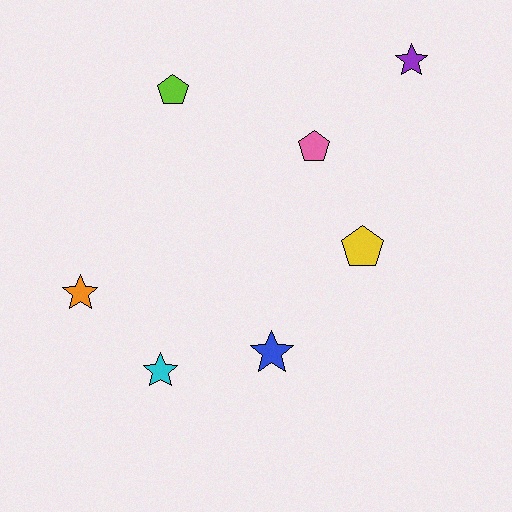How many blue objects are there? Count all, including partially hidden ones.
There is 1 blue object.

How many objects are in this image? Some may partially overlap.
There are 7 objects.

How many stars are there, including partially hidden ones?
There are 4 stars.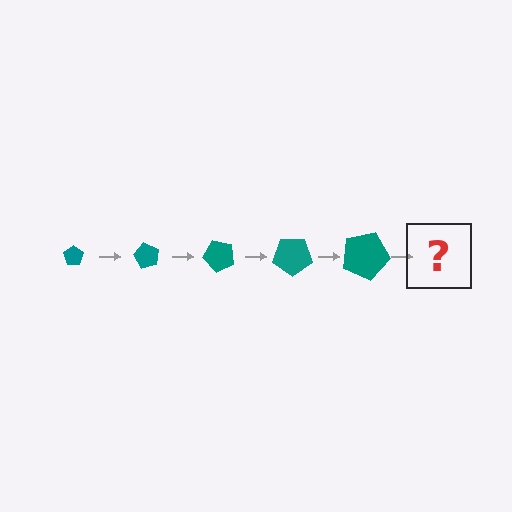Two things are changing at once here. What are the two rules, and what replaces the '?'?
The two rules are that the pentagon grows larger each step and it rotates 60 degrees each step. The '?' should be a pentagon, larger than the previous one and rotated 300 degrees from the start.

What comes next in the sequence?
The next element should be a pentagon, larger than the previous one and rotated 300 degrees from the start.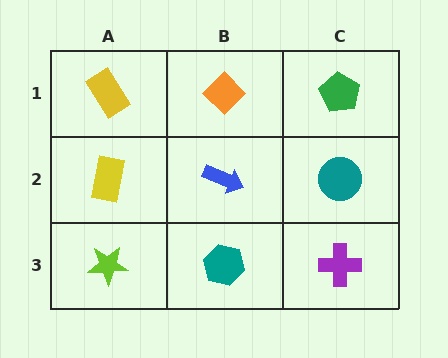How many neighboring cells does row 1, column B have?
3.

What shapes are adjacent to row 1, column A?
A yellow rectangle (row 2, column A), an orange diamond (row 1, column B).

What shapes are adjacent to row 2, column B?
An orange diamond (row 1, column B), a teal hexagon (row 3, column B), a yellow rectangle (row 2, column A), a teal circle (row 2, column C).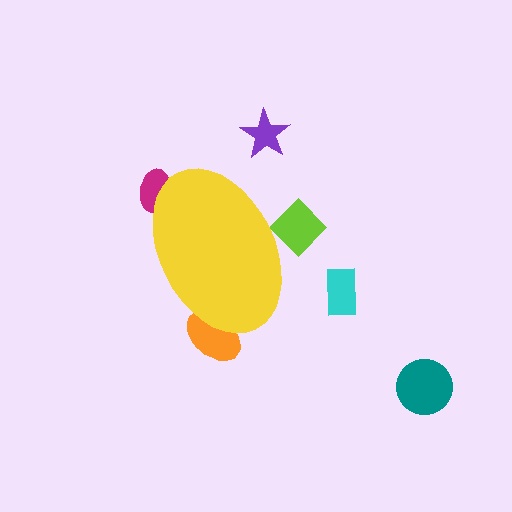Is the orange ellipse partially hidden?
Yes, the orange ellipse is partially hidden behind the yellow ellipse.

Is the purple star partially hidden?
No, the purple star is fully visible.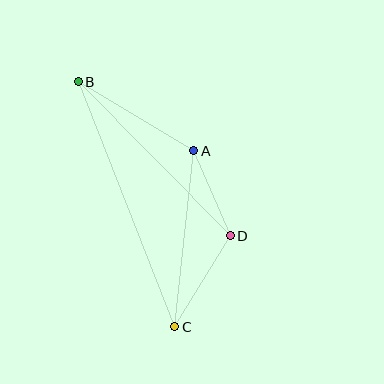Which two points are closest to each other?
Points A and D are closest to each other.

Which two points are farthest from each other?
Points B and C are farthest from each other.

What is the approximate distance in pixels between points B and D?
The distance between B and D is approximately 217 pixels.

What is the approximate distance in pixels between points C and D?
The distance between C and D is approximately 107 pixels.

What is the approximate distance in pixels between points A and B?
The distance between A and B is approximately 135 pixels.